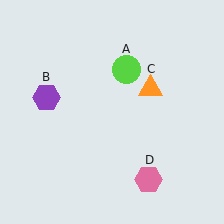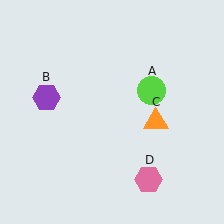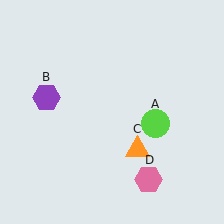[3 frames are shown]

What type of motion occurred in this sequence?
The lime circle (object A), orange triangle (object C) rotated clockwise around the center of the scene.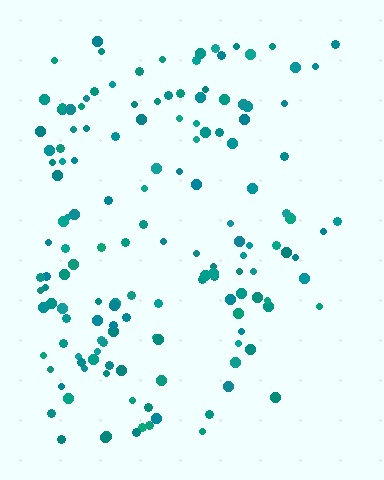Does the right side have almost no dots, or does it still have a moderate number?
Still a moderate number, just noticeably fewer than the left.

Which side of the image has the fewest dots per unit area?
The right.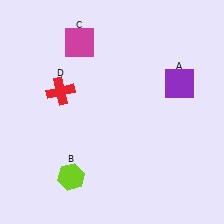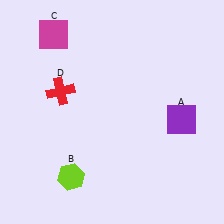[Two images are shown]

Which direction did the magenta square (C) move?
The magenta square (C) moved left.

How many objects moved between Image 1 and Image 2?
2 objects moved between the two images.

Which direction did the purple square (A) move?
The purple square (A) moved down.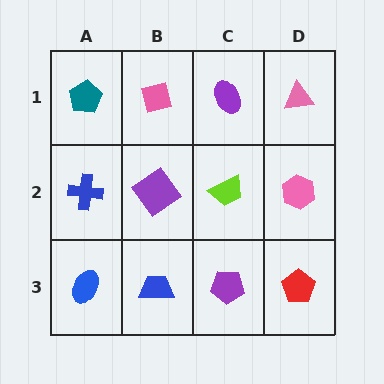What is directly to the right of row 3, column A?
A blue trapezoid.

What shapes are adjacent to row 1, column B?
A purple diamond (row 2, column B), a teal pentagon (row 1, column A), a purple ellipse (row 1, column C).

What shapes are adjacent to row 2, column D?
A pink triangle (row 1, column D), a red pentagon (row 3, column D), a lime trapezoid (row 2, column C).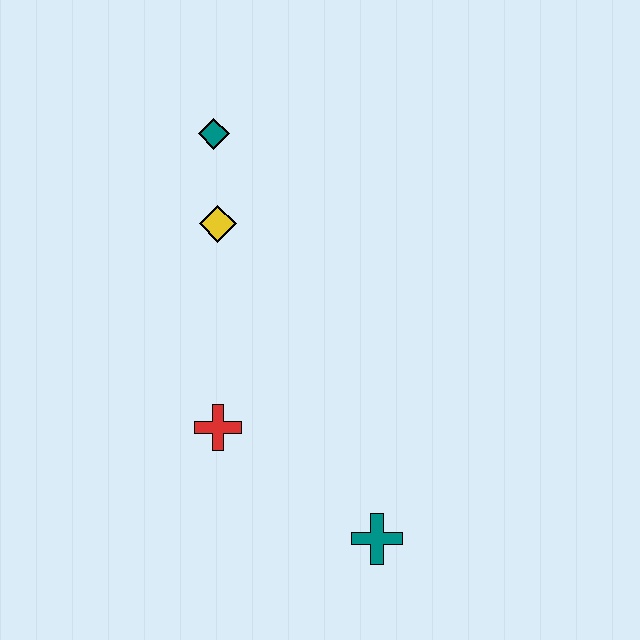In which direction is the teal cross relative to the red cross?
The teal cross is to the right of the red cross.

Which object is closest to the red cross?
The teal cross is closest to the red cross.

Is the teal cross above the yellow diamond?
No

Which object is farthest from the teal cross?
The teal diamond is farthest from the teal cross.